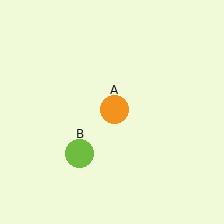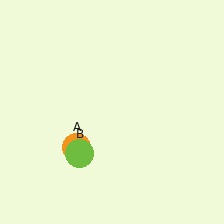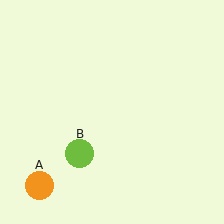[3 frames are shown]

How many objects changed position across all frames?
1 object changed position: orange circle (object A).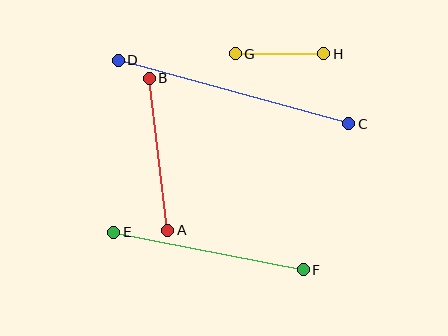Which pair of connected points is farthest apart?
Points C and D are farthest apart.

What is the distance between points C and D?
The distance is approximately 239 pixels.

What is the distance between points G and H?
The distance is approximately 89 pixels.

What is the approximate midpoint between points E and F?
The midpoint is at approximately (209, 251) pixels.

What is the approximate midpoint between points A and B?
The midpoint is at approximately (158, 154) pixels.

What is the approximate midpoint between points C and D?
The midpoint is at approximately (233, 92) pixels.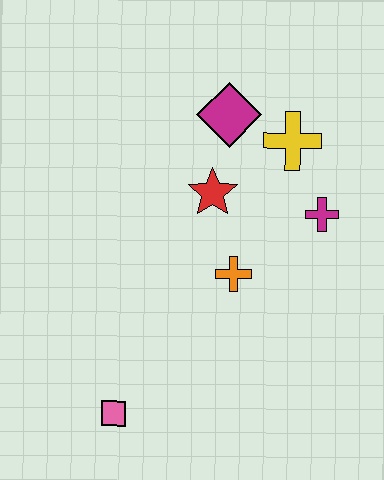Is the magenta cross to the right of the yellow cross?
Yes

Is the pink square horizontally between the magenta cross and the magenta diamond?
No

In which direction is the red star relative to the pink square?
The red star is above the pink square.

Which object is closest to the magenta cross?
The yellow cross is closest to the magenta cross.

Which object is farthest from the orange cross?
The pink square is farthest from the orange cross.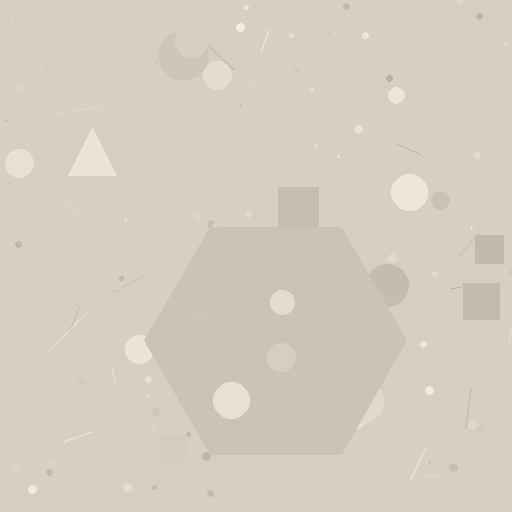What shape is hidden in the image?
A hexagon is hidden in the image.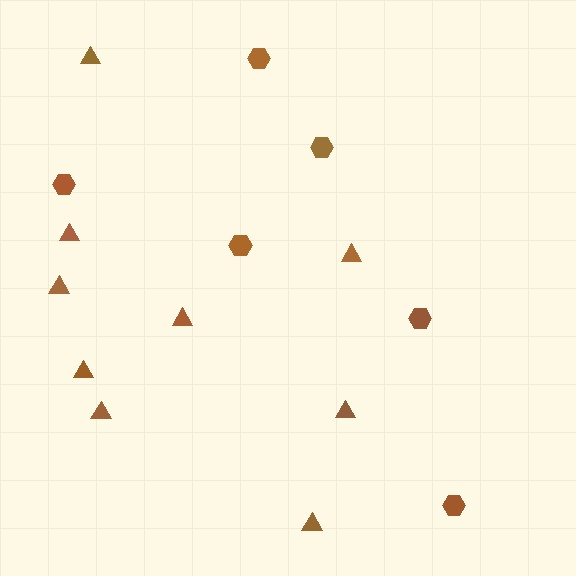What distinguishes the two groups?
There are 2 groups: one group of triangles (9) and one group of hexagons (6).